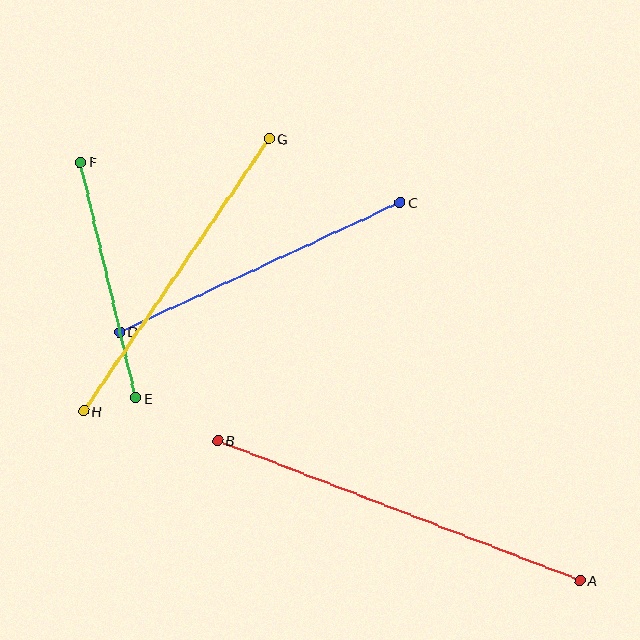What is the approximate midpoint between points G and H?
The midpoint is at approximately (176, 275) pixels.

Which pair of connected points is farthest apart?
Points A and B are farthest apart.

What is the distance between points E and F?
The distance is approximately 242 pixels.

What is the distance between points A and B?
The distance is approximately 388 pixels.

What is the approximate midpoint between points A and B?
The midpoint is at approximately (399, 510) pixels.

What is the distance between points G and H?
The distance is approximately 329 pixels.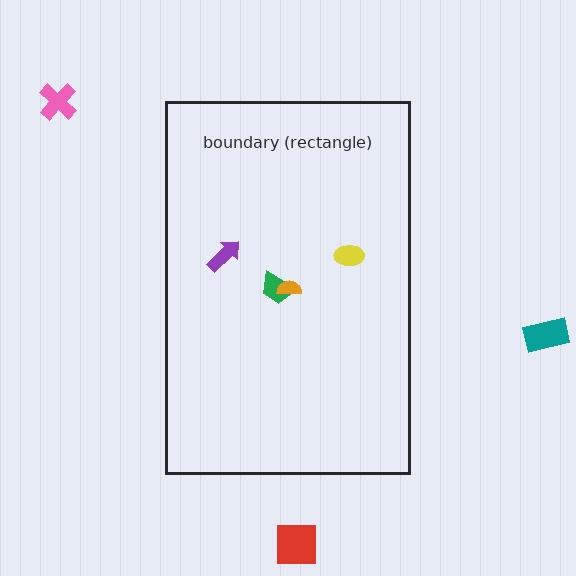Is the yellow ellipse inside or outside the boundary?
Inside.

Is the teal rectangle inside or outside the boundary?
Outside.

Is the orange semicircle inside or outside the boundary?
Inside.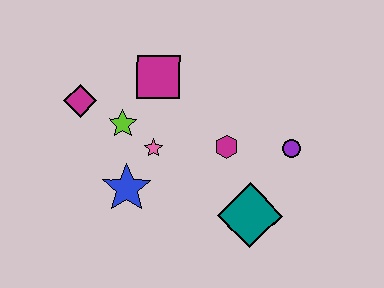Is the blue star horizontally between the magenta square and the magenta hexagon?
No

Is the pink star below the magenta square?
Yes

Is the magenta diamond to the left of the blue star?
Yes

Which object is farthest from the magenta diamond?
The purple circle is farthest from the magenta diamond.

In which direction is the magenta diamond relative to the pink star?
The magenta diamond is to the left of the pink star.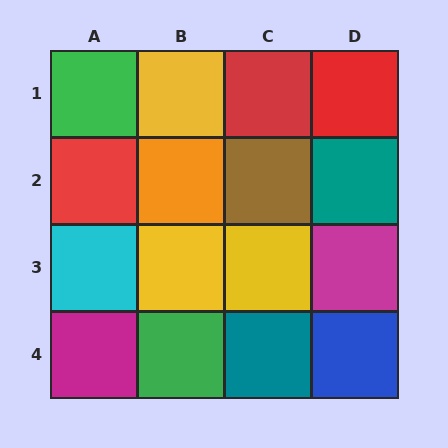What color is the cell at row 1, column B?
Yellow.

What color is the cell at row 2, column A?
Red.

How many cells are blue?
1 cell is blue.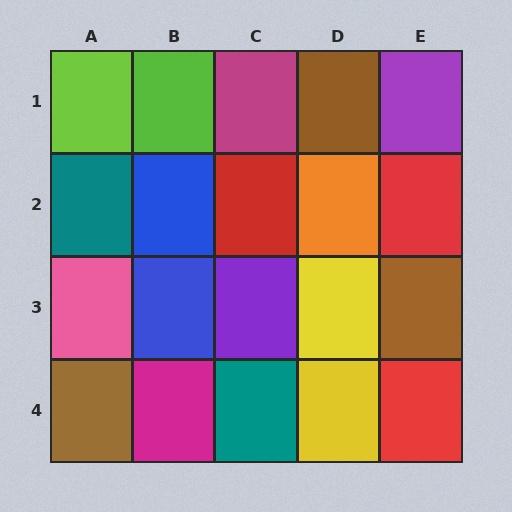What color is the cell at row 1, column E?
Purple.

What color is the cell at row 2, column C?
Red.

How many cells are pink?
1 cell is pink.